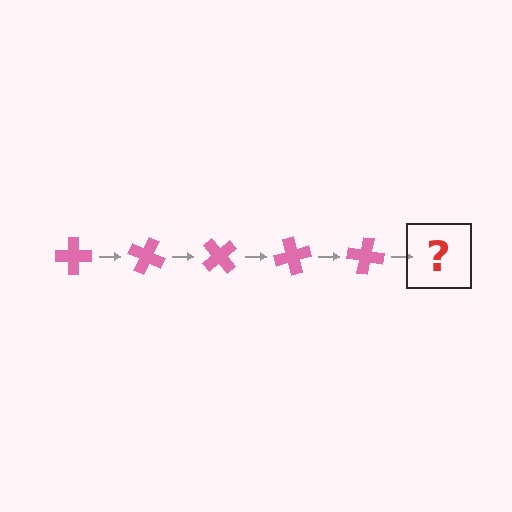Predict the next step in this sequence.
The next step is a pink cross rotated 125 degrees.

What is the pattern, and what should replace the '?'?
The pattern is that the cross rotates 25 degrees each step. The '?' should be a pink cross rotated 125 degrees.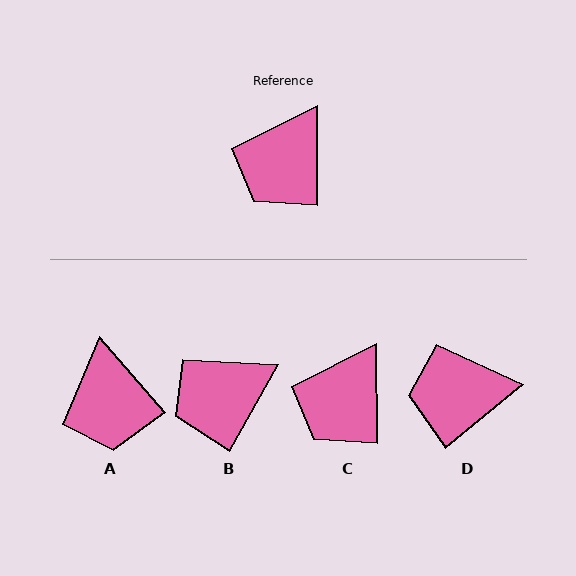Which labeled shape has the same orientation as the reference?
C.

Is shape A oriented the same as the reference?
No, it is off by about 41 degrees.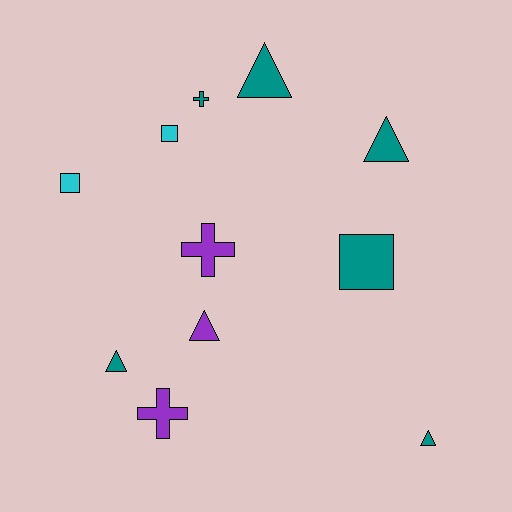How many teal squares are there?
There is 1 teal square.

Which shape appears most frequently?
Triangle, with 5 objects.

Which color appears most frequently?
Teal, with 6 objects.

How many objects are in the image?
There are 11 objects.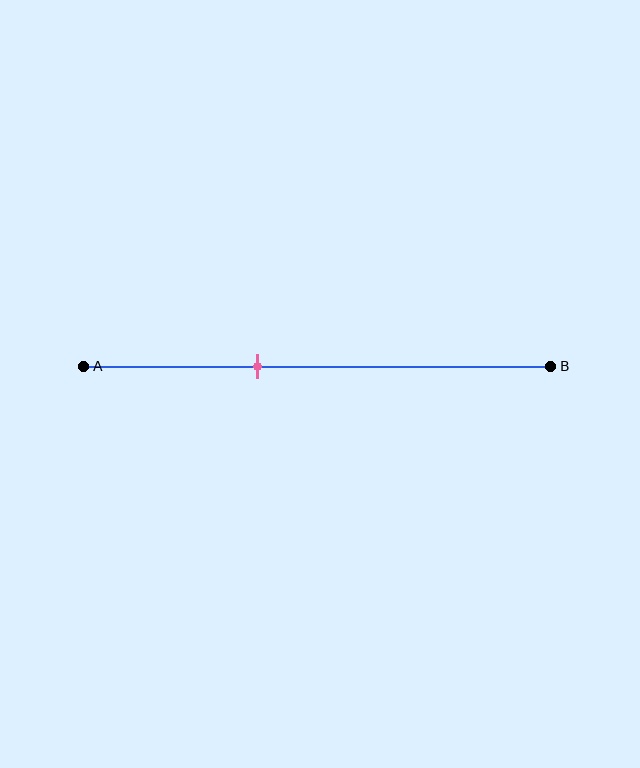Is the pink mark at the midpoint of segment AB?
No, the mark is at about 35% from A, not at the 50% midpoint.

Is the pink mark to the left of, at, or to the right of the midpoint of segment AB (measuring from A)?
The pink mark is to the left of the midpoint of segment AB.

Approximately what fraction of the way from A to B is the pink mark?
The pink mark is approximately 35% of the way from A to B.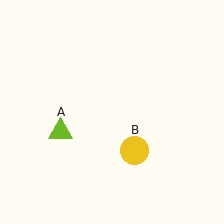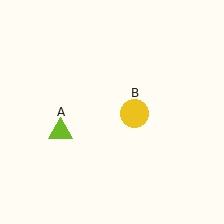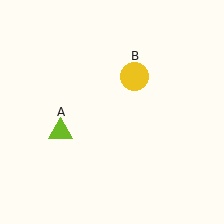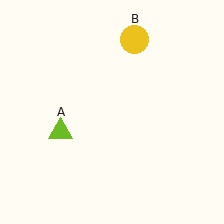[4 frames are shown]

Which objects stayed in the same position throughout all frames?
Lime triangle (object A) remained stationary.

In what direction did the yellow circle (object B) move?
The yellow circle (object B) moved up.